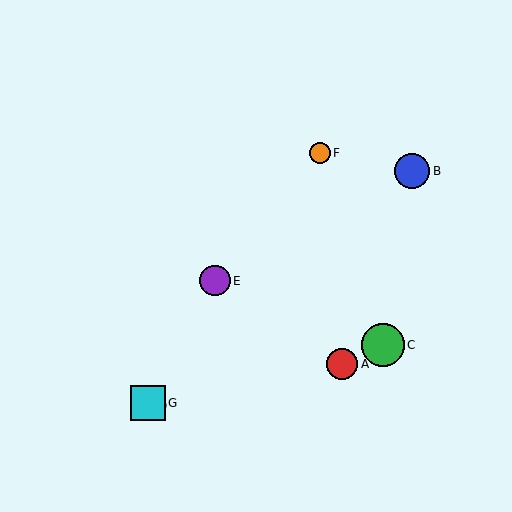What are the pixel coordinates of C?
Object C is at (383, 345).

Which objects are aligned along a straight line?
Objects B, D, G are aligned along a straight line.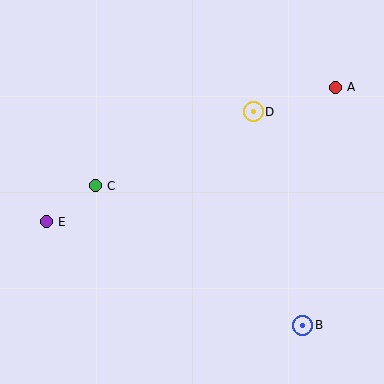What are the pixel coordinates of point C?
Point C is at (95, 186).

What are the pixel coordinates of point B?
Point B is at (303, 325).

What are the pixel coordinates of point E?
Point E is at (46, 222).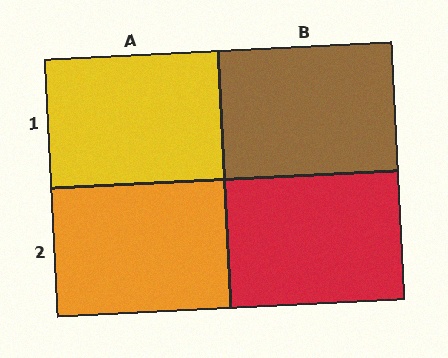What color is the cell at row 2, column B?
Red.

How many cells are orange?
1 cell is orange.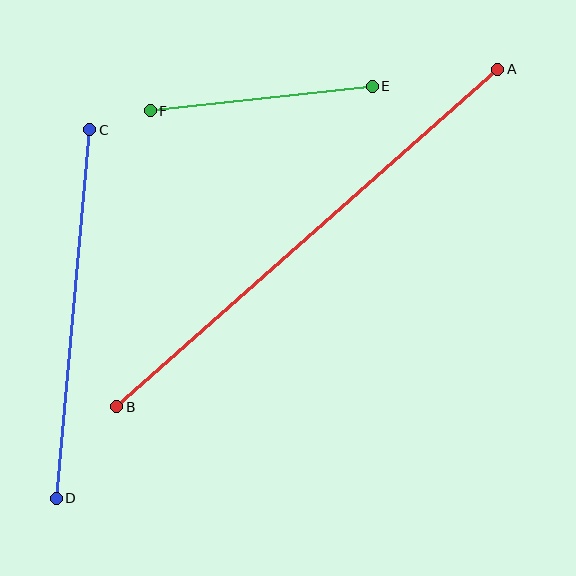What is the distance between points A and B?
The distance is approximately 509 pixels.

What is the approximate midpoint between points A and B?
The midpoint is at approximately (307, 238) pixels.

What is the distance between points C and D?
The distance is approximately 370 pixels.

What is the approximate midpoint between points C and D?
The midpoint is at approximately (73, 314) pixels.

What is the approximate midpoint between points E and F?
The midpoint is at approximately (261, 98) pixels.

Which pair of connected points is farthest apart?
Points A and B are farthest apart.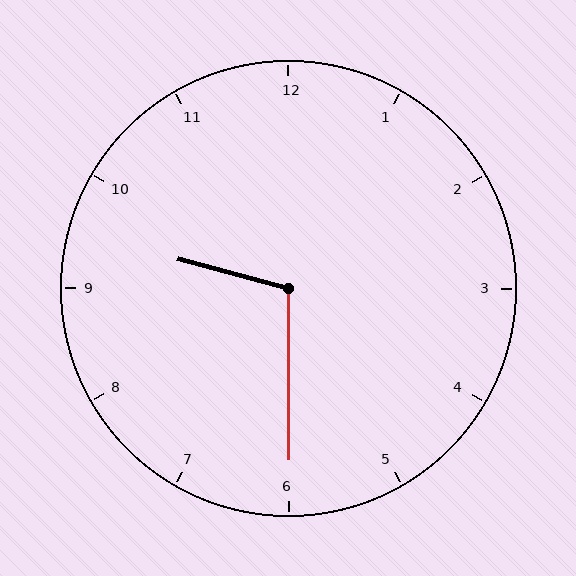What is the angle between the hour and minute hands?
Approximately 105 degrees.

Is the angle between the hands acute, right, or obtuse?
It is obtuse.